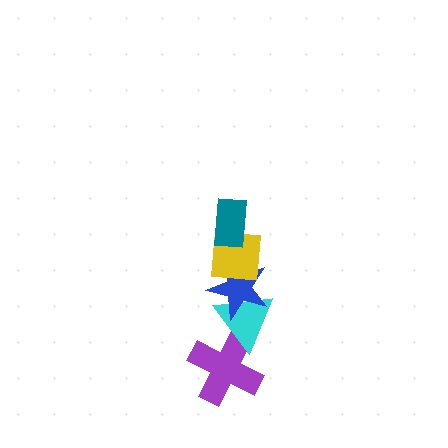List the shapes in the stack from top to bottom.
From top to bottom: the teal rectangle, the yellow square, the blue star, the cyan triangle, the purple cross.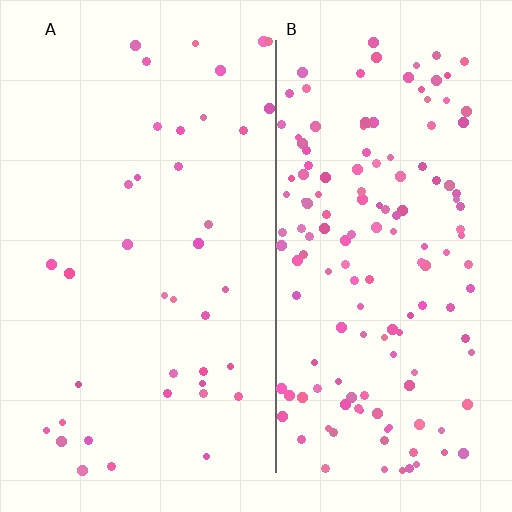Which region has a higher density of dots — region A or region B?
B (the right).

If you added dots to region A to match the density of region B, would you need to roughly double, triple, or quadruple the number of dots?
Approximately quadruple.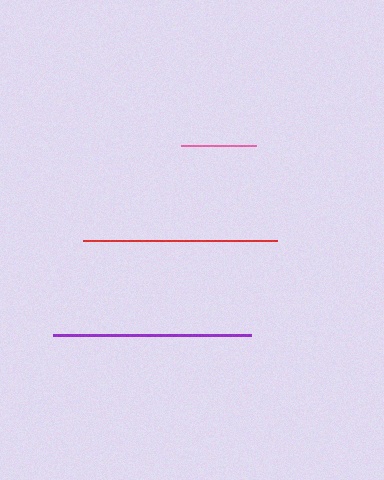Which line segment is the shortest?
The pink line is the shortest at approximately 75 pixels.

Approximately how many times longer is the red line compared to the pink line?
The red line is approximately 2.6 times the length of the pink line.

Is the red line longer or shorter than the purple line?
The purple line is longer than the red line.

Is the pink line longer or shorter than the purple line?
The purple line is longer than the pink line.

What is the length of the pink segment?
The pink segment is approximately 75 pixels long.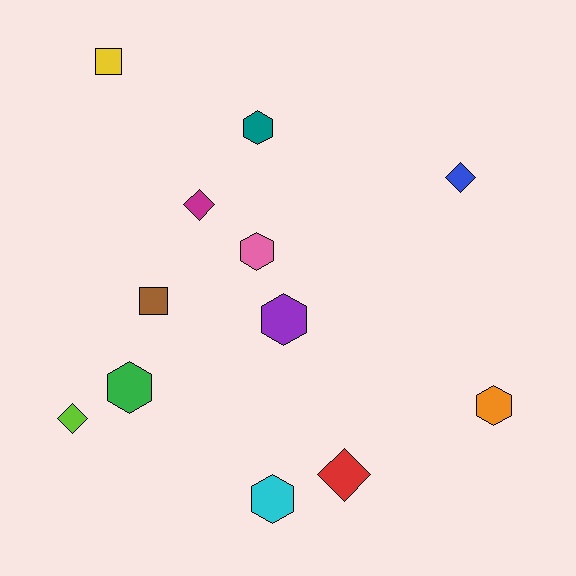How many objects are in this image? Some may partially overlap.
There are 12 objects.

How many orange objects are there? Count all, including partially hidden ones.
There is 1 orange object.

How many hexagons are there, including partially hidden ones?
There are 6 hexagons.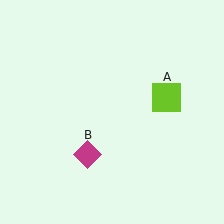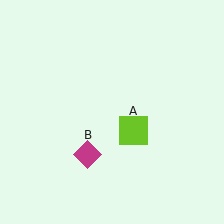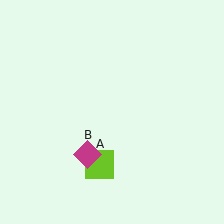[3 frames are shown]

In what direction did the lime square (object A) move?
The lime square (object A) moved down and to the left.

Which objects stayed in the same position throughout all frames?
Magenta diamond (object B) remained stationary.